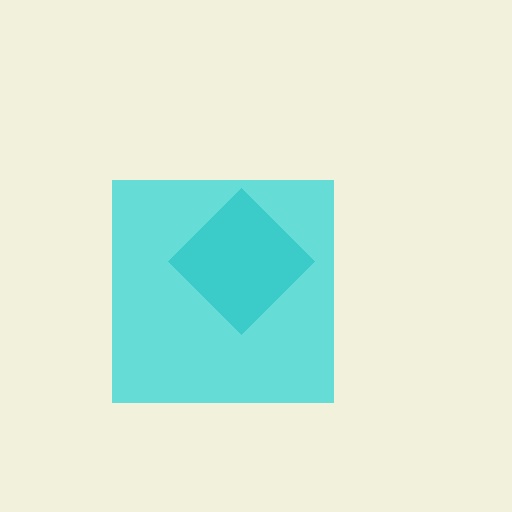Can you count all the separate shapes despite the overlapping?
Yes, there are 2 separate shapes.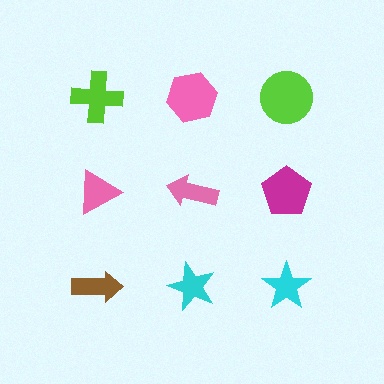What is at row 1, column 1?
A lime cross.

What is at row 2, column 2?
A pink arrow.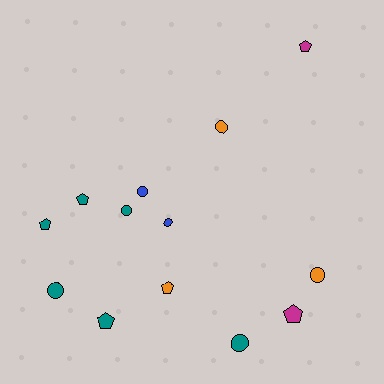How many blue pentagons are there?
There are no blue pentagons.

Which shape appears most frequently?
Circle, with 7 objects.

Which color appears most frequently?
Teal, with 6 objects.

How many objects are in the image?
There are 13 objects.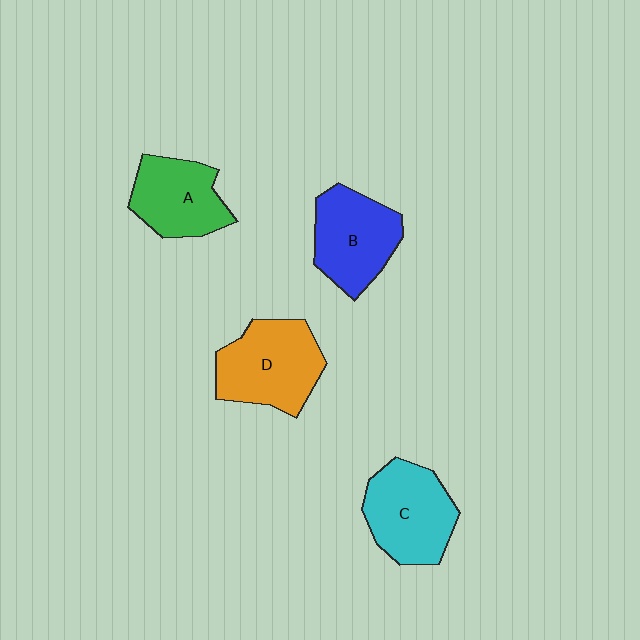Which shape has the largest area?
Shape D (orange).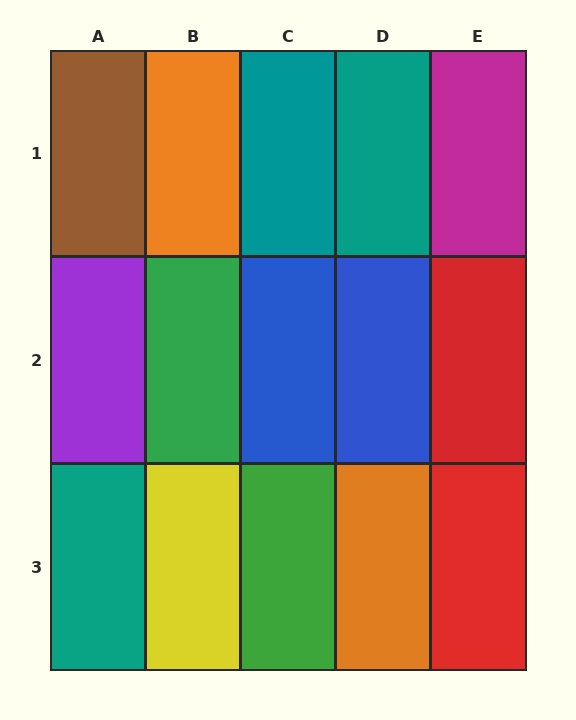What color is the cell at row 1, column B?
Orange.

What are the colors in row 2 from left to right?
Purple, green, blue, blue, red.